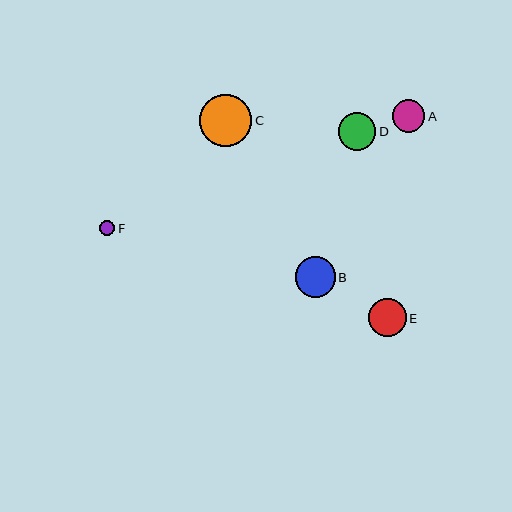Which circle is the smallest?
Circle F is the smallest with a size of approximately 15 pixels.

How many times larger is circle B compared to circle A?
Circle B is approximately 1.2 times the size of circle A.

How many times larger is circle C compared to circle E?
Circle C is approximately 1.4 times the size of circle E.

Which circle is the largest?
Circle C is the largest with a size of approximately 52 pixels.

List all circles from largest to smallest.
From largest to smallest: C, B, E, D, A, F.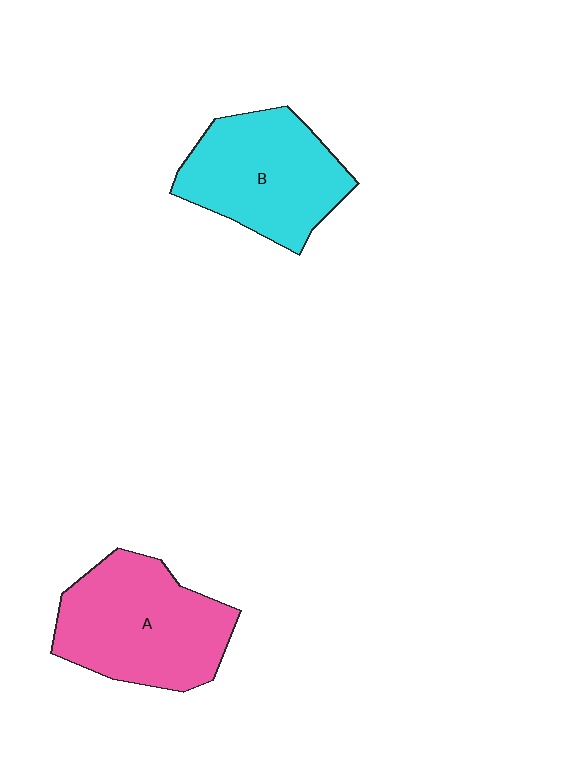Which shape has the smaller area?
Shape B (cyan).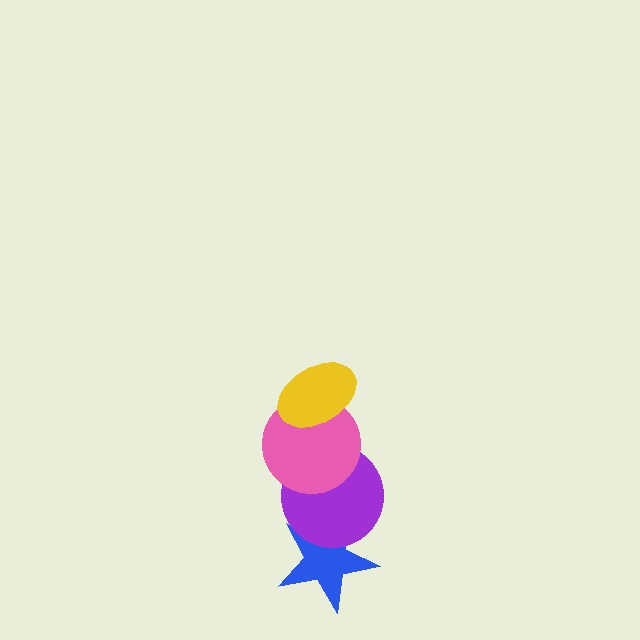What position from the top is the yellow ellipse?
The yellow ellipse is 1st from the top.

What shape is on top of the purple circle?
The pink circle is on top of the purple circle.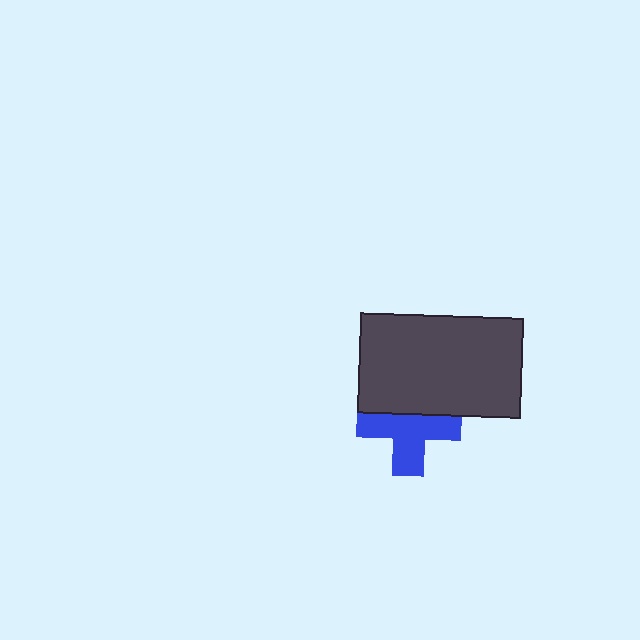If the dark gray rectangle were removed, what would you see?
You would see the complete blue cross.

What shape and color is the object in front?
The object in front is a dark gray rectangle.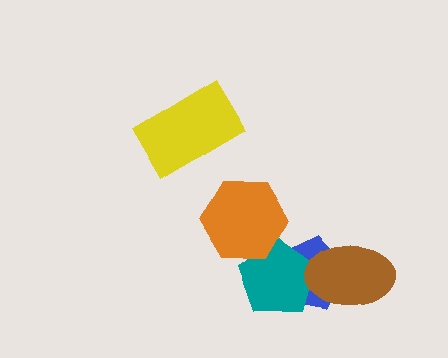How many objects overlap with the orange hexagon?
1 object overlaps with the orange hexagon.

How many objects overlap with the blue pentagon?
2 objects overlap with the blue pentagon.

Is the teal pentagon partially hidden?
Yes, it is partially covered by another shape.